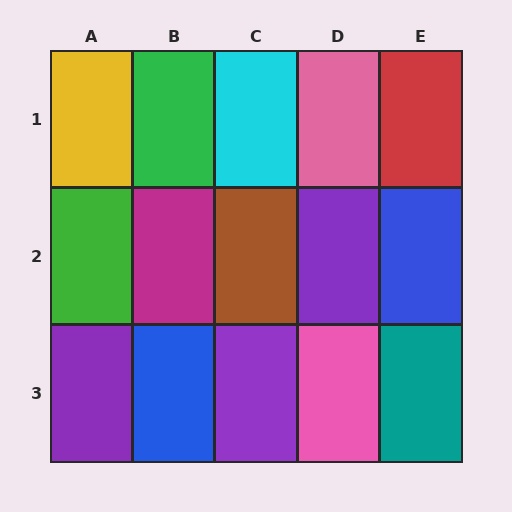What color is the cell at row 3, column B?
Blue.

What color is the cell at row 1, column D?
Pink.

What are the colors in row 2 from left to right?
Green, magenta, brown, purple, blue.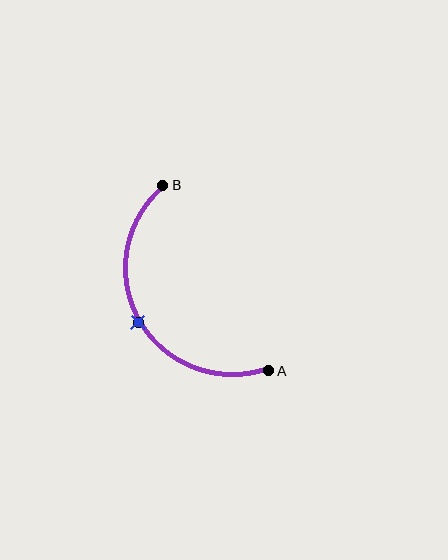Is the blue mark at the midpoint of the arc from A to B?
Yes. The blue mark lies on the arc at equal arc-length from both A and B — it is the arc midpoint.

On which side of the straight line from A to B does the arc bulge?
The arc bulges to the left of the straight line connecting A and B.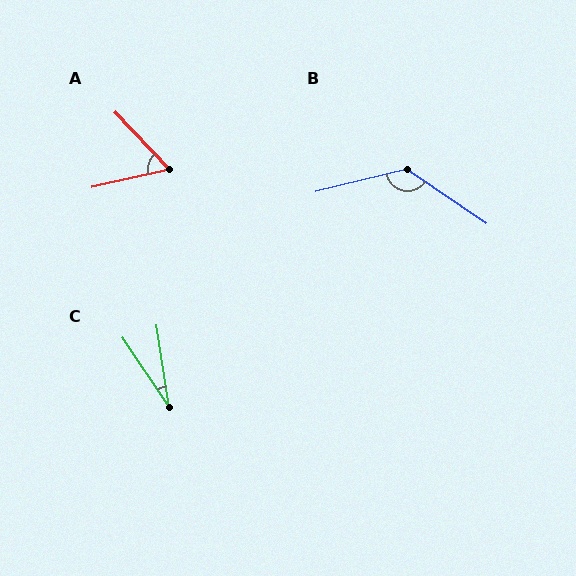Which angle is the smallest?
C, at approximately 25 degrees.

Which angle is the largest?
B, at approximately 132 degrees.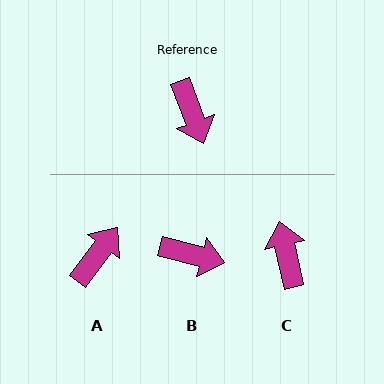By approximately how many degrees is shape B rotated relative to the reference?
Approximately 55 degrees counter-clockwise.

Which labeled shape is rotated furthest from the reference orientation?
C, about 172 degrees away.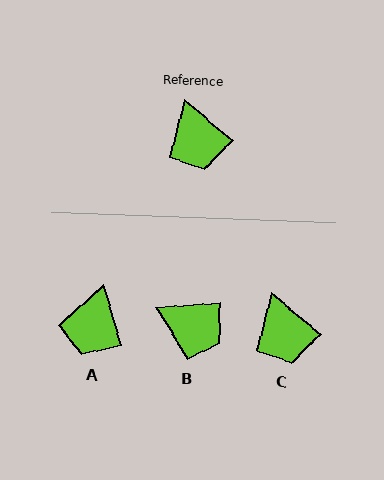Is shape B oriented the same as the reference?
No, it is off by about 45 degrees.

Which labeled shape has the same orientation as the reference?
C.